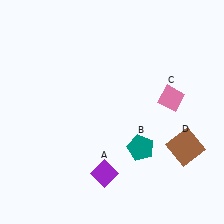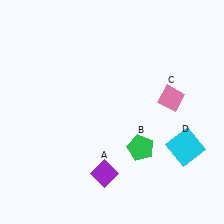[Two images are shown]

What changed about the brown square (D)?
In Image 1, D is brown. In Image 2, it changed to cyan.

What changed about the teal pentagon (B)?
In Image 1, B is teal. In Image 2, it changed to green.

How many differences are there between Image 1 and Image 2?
There are 2 differences between the two images.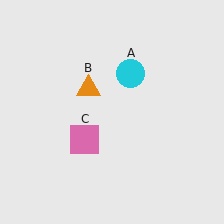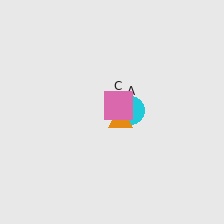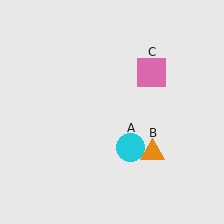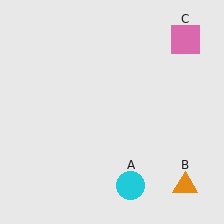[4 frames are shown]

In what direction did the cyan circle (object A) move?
The cyan circle (object A) moved down.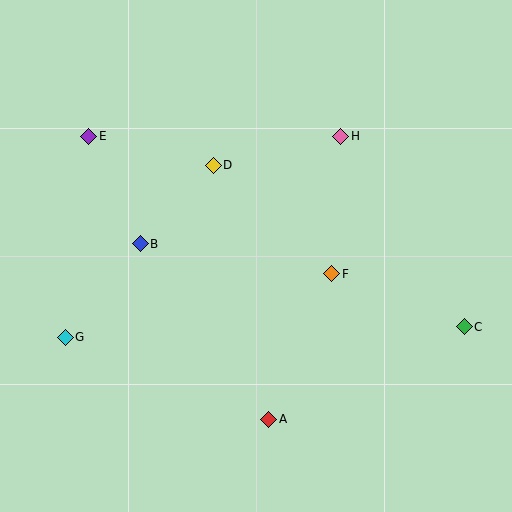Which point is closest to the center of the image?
Point F at (332, 274) is closest to the center.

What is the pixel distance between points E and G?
The distance between E and G is 202 pixels.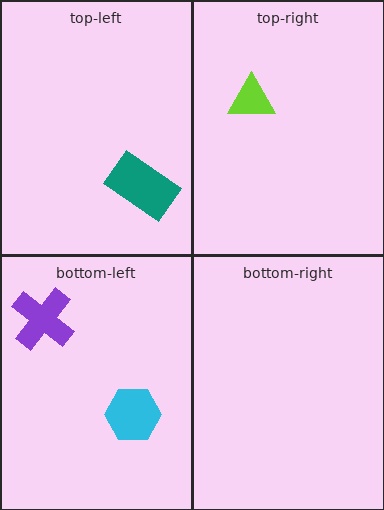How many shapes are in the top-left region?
1.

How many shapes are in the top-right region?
1.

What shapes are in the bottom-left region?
The purple cross, the cyan hexagon.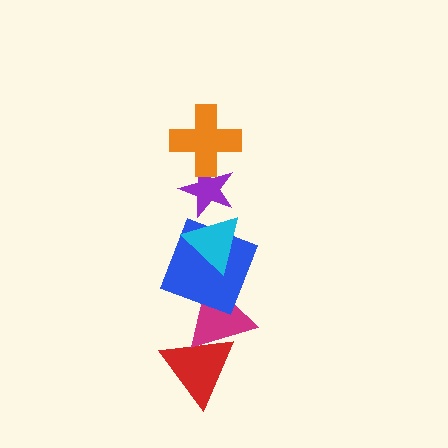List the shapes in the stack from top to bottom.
From top to bottom: the orange cross, the purple star, the cyan triangle, the blue square, the magenta triangle, the red triangle.